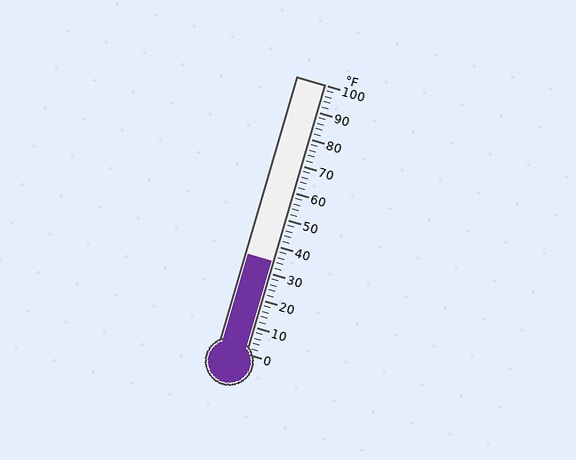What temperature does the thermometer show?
The thermometer shows approximately 34°F.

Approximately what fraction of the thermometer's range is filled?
The thermometer is filled to approximately 35% of its range.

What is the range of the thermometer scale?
The thermometer scale ranges from 0°F to 100°F.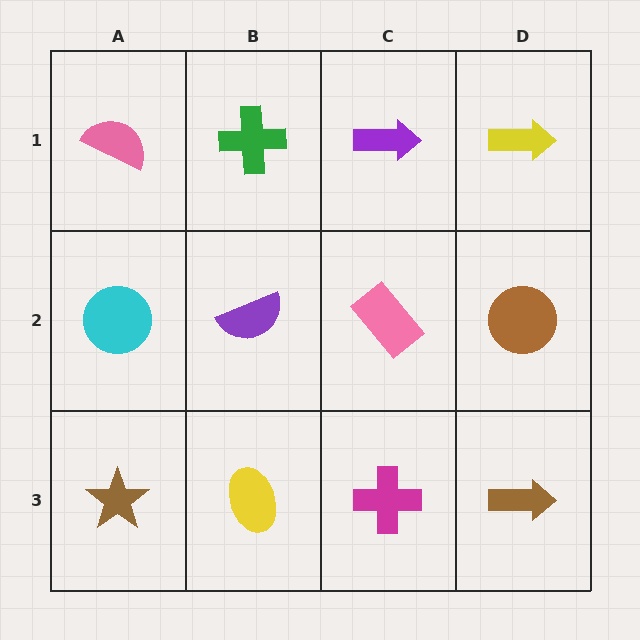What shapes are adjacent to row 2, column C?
A purple arrow (row 1, column C), a magenta cross (row 3, column C), a purple semicircle (row 2, column B), a brown circle (row 2, column D).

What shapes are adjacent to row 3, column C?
A pink rectangle (row 2, column C), a yellow ellipse (row 3, column B), a brown arrow (row 3, column D).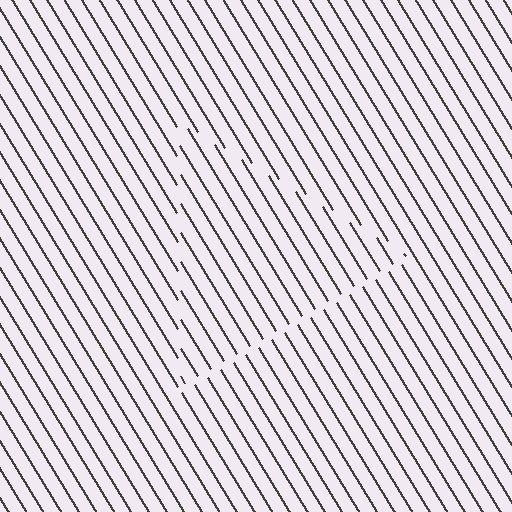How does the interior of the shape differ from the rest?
The interior of the shape contains the same grating, shifted by half a period — the contour is defined by the phase discontinuity where line-ends from the inner and outer gratings abut.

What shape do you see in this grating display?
An illusory triangle. The interior of the shape contains the same grating, shifted by half a period — the contour is defined by the phase discontinuity where line-ends from the inner and outer gratings abut.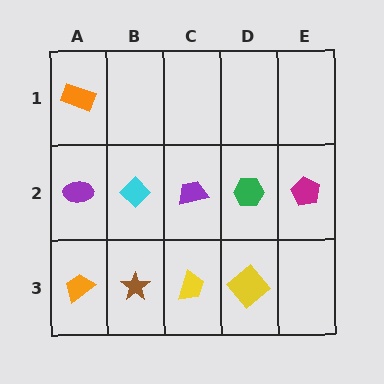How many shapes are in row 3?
4 shapes.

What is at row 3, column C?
A yellow trapezoid.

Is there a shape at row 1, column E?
No, that cell is empty.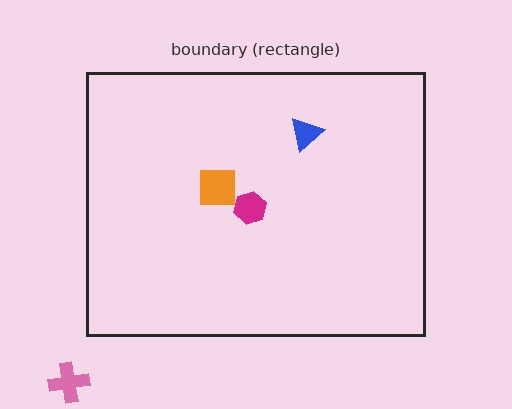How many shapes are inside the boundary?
3 inside, 1 outside.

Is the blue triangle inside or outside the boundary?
Inside.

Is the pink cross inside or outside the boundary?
Outside.